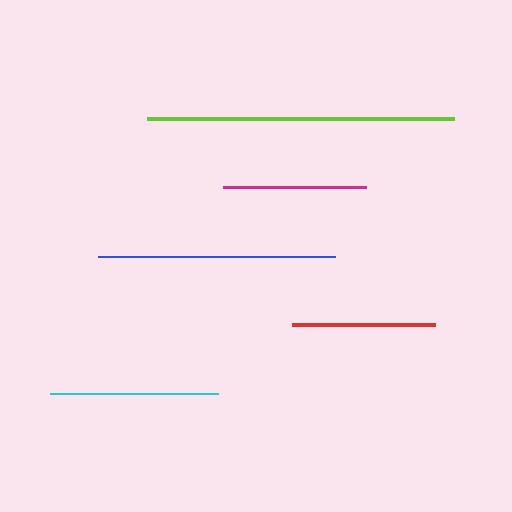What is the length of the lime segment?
The lime segment is approximately 307 pixels long.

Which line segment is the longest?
The lime line is the longest at approximately 307 pixels.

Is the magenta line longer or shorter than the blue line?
The blue line is longer than the magenta line.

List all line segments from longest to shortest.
From longest to shortest: lime, blue, cyan, red, magenta.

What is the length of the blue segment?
The blue segment is approximately 238 pixels long.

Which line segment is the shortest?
The magenta line is the shortest at approximately 143 pixels.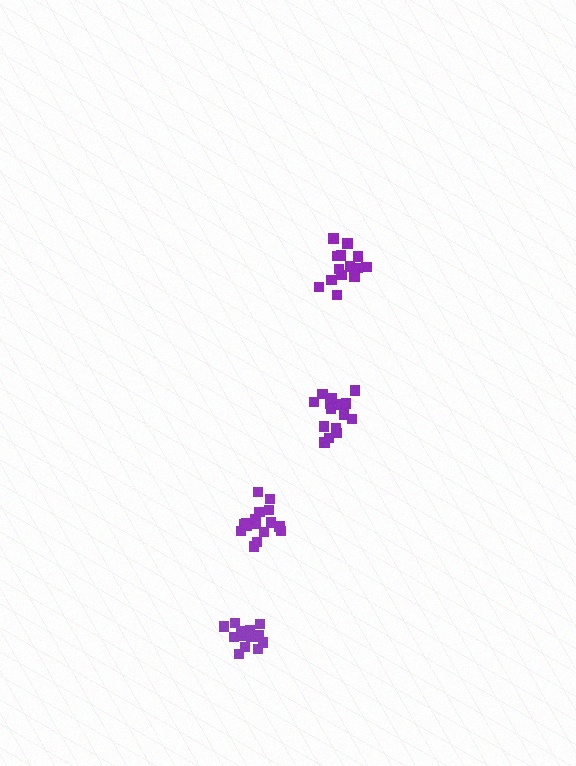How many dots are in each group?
Group 1: 15 dots, Group 2: 17 dots, Group 3: 15 dots, Group 4: 14 dots (61 total).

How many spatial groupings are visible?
There are 4 spatial groupings.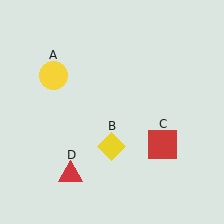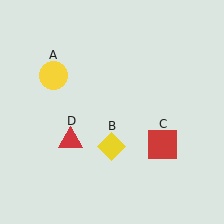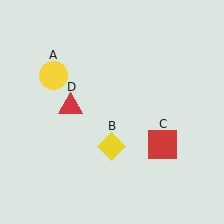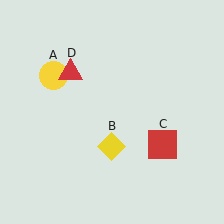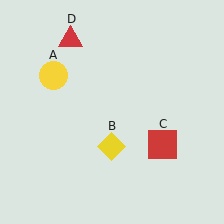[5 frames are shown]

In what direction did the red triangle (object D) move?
The red triangle (object D) moved up.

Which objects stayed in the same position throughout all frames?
Yellow circle (object A) and yellow diamond (object B) and red square (object C) remained stationary.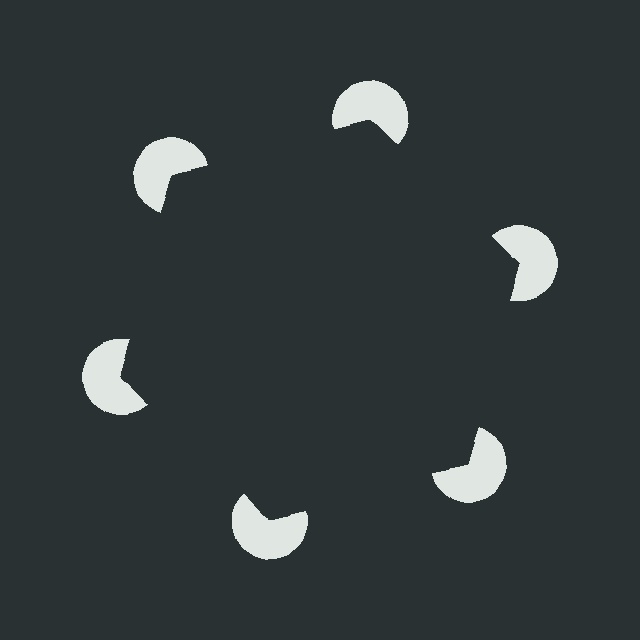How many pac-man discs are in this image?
There are 6 — one at each vertex of the illusory hexagon.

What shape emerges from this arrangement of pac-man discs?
An illusory hexagon — its edges are inferred from the aligned wedge cuts in the pac-man discs, not physically drawn.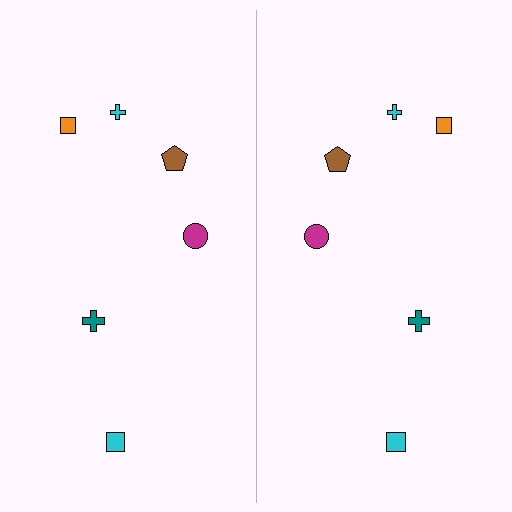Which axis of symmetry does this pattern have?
The pattern has a vertical axis of symmetry running through the center of the image.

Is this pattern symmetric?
Yes, this pattern has bilateral (reflection) symmetry.